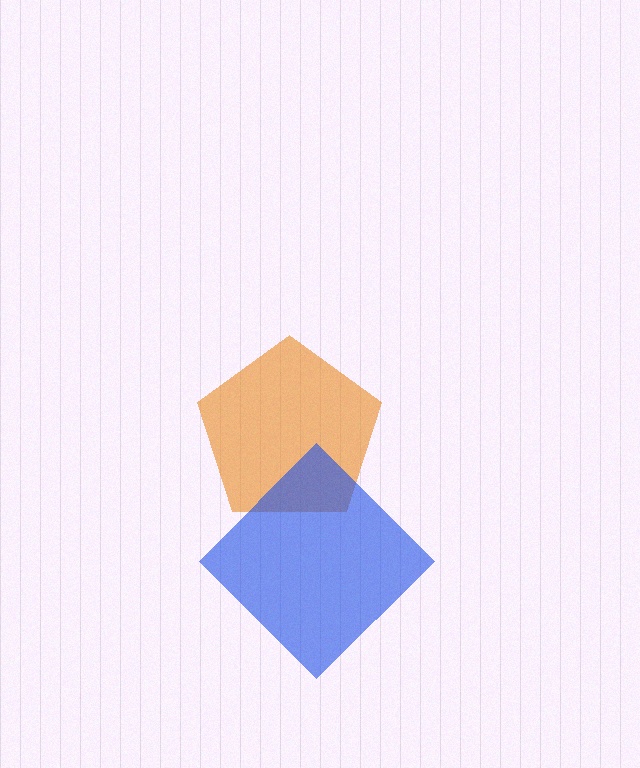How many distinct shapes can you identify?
There are 2 distinct shapes: an orange pentagon, a blue diamond.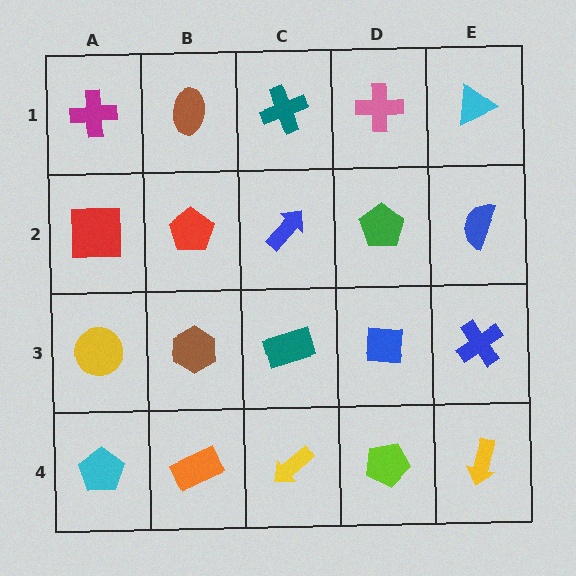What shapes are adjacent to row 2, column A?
A magenta cross (row 1, column A), a yellow circle (row 3, column A), a red pentagon (row 2, column B).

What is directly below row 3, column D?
A lime pentagon.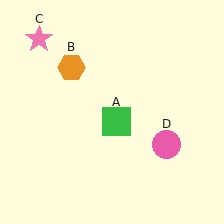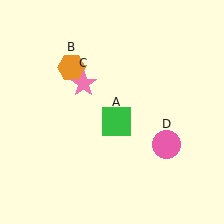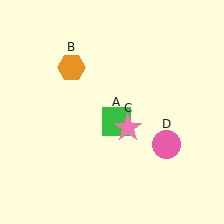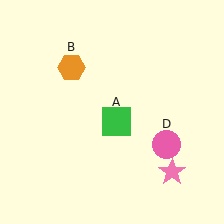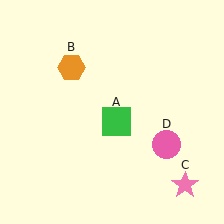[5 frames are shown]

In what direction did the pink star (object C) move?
The pink star (object C) moved down and to the right.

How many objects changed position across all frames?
1 object changed position: pink star (object C).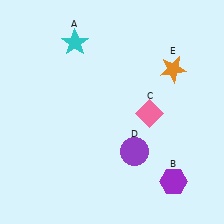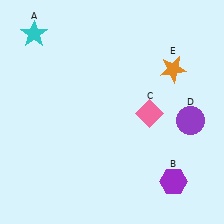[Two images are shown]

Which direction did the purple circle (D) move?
The purple circle (D) moved right.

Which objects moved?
The objects that moved are: the cyan star (A), the purple circle (D).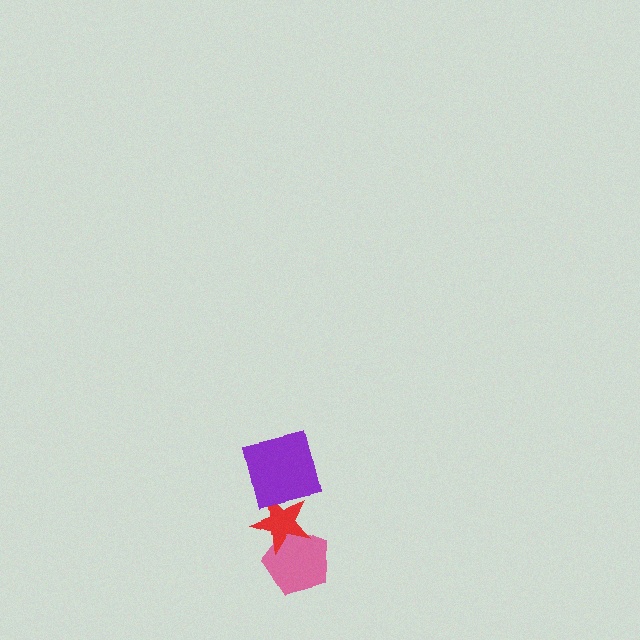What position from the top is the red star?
The red star is 2nd from the top.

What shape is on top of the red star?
The purple square is on top of the red star.